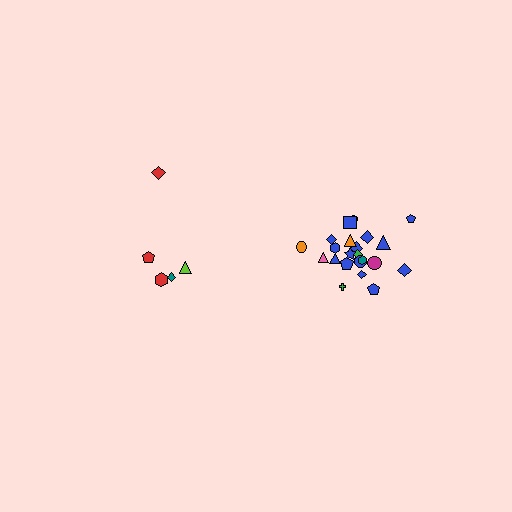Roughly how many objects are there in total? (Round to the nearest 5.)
Roughly 25 objects in total.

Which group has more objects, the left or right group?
The right group.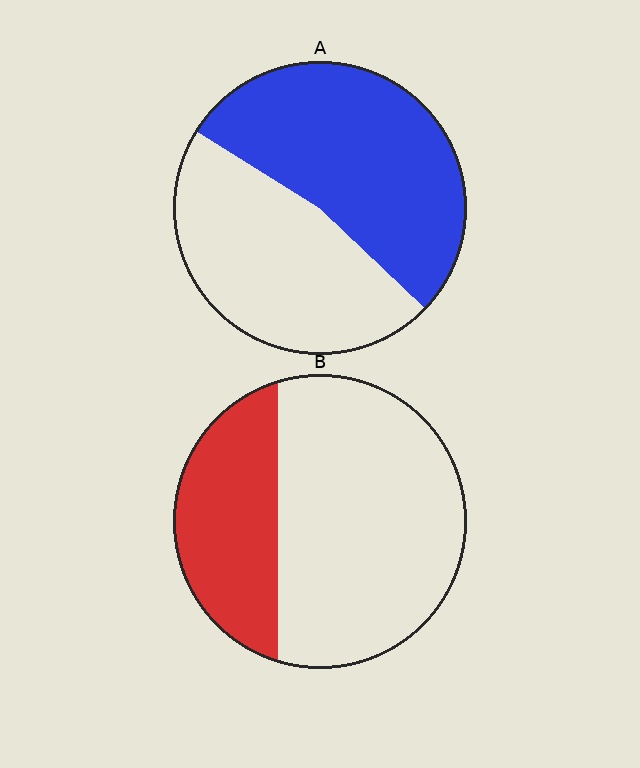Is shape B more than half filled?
No.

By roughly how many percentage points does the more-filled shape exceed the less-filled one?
By roughly 20 percentage points (A over B).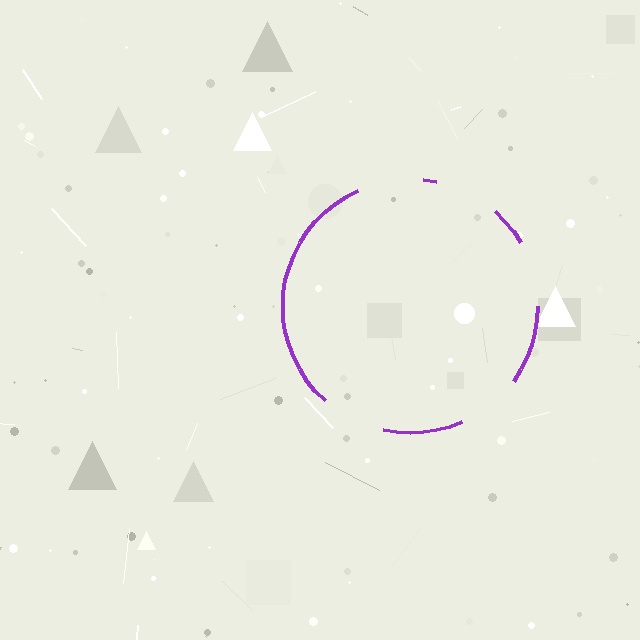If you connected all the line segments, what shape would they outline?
They would outline a circle.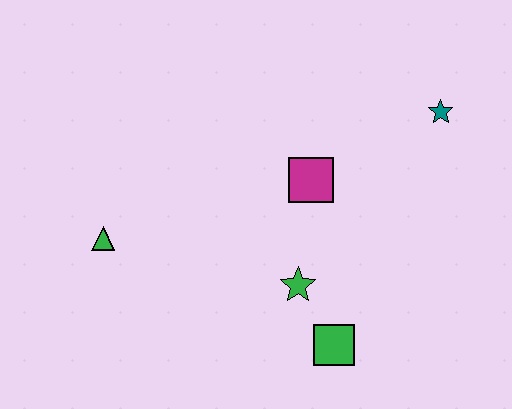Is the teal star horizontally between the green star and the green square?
No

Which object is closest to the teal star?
The magenta square is closest to the teal star.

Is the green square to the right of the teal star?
No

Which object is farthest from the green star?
The teal star is farthest from the green star.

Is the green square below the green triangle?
Yes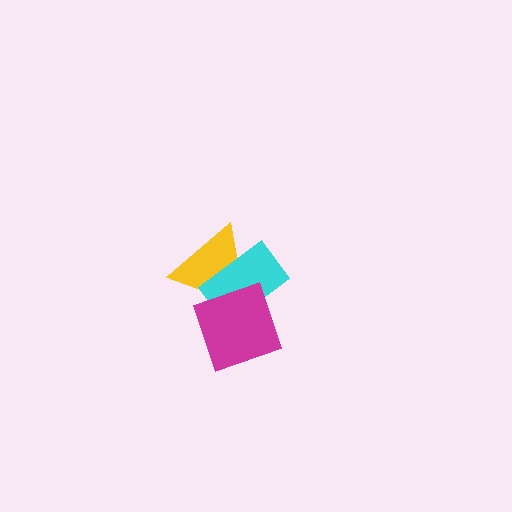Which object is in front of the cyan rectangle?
The magenta diamond is in front of the cyan rectangle.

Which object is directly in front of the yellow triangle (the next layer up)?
The cyan rectangle is directly in front of the yellow triangle.